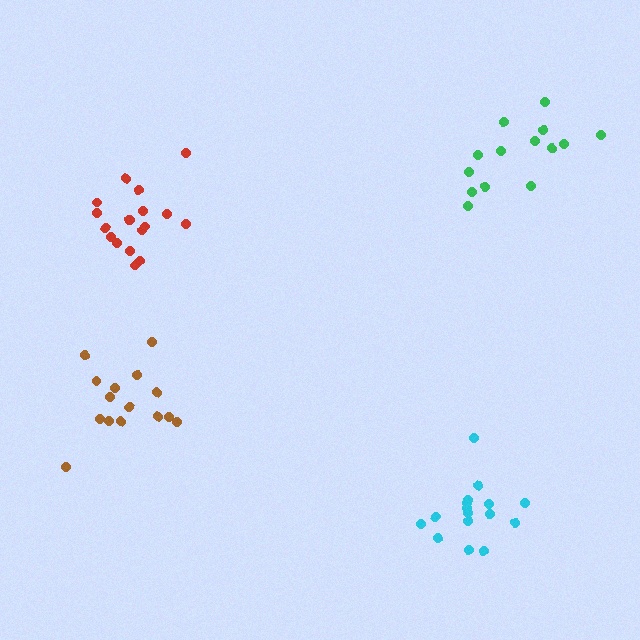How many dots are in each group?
Group 1: 16 dots, Group 2: 15 dots, Group 3: 18 dots, Group 4: 14 dots (63 total).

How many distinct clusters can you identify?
There are 4 distinct clusters.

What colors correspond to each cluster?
The clusters are colored: cyan, brown, red, green.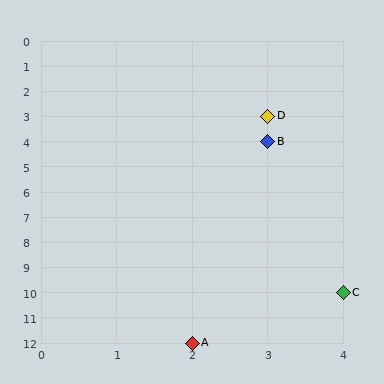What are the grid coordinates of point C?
Point C is at grid coordinates (4, 10).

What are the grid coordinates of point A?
Point A is at grid coordinates (2, 12).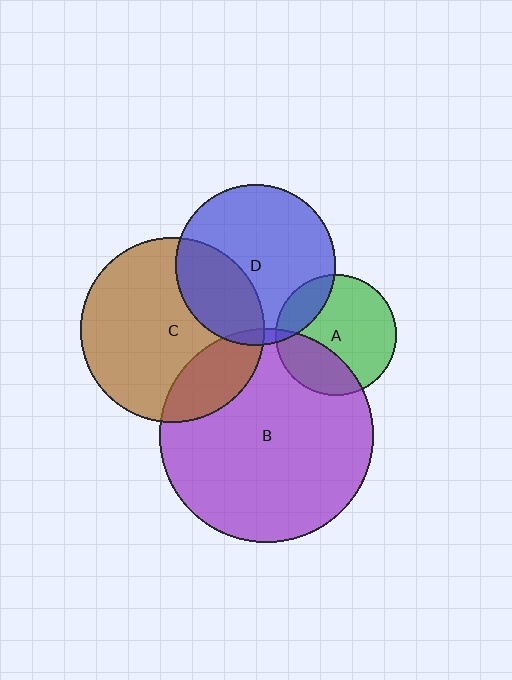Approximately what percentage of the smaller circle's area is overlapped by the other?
Approximately 20%.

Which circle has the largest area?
Circle B (purple).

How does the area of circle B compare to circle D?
Approximately 1.8 times.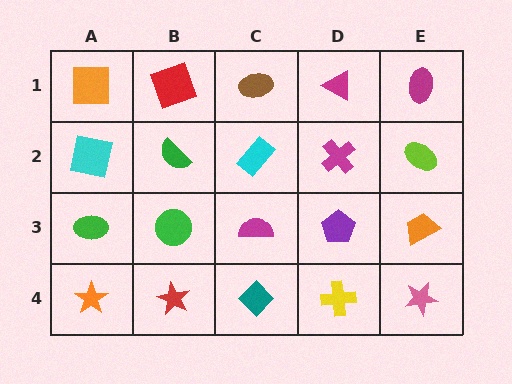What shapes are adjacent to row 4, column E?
An orange trapezoid (row 3, column E), a yellow cross (row 4, column D).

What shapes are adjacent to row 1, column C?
A cyan rectangle (row 2, column C), a red square (row 1, column B), a magenta triangle (row 1, column D).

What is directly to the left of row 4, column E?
A yellow cross.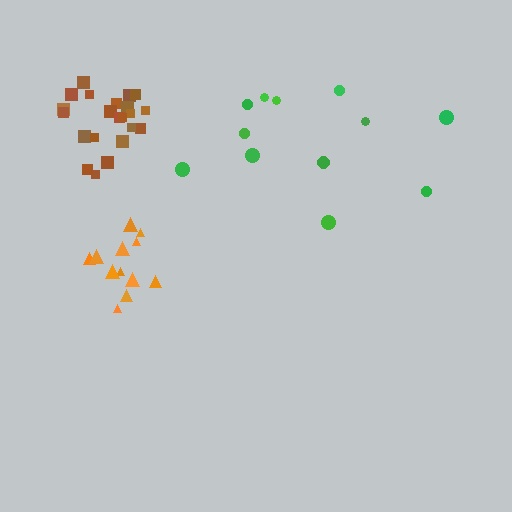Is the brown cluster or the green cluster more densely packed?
Brown.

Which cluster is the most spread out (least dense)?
Green.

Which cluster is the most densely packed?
Brown.